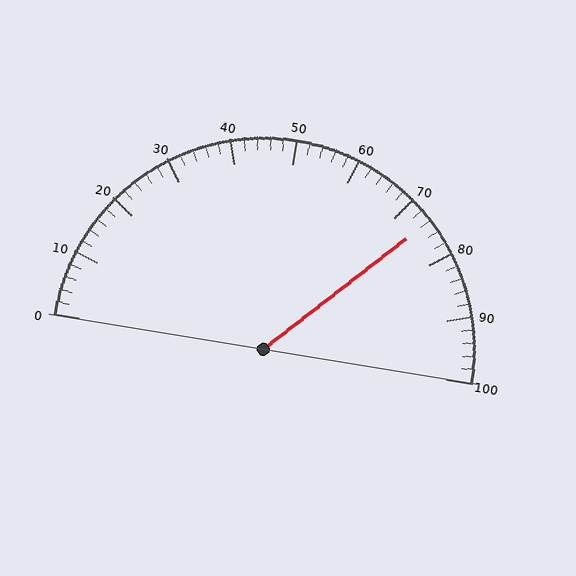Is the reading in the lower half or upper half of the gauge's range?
The reading is in the upper half of the range (0 to 100).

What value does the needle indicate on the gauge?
The needle indicates approximately 74.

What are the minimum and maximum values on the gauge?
The gauge ranges from 0 to 100.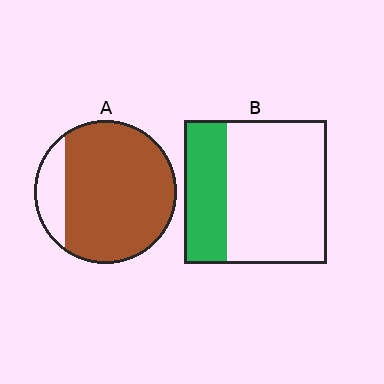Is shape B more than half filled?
No.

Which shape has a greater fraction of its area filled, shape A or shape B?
Shape A.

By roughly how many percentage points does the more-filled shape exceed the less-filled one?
By roughly 55 percentage points (A over B).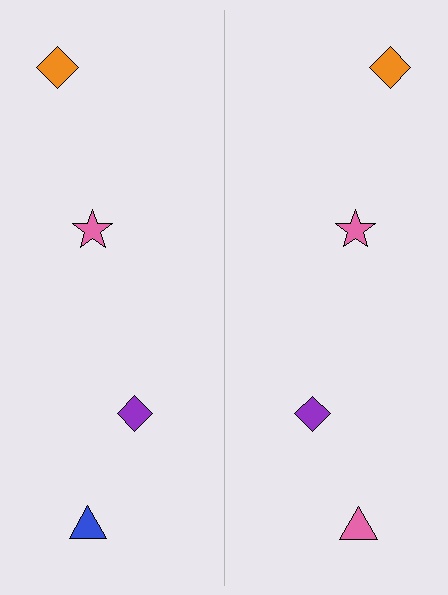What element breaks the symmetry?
The pink triangle on the right side breaks the symmetry — its mirror counterpart is blue.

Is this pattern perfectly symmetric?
No, the pattern is not perfectly symmetric. The pink triangle on the right side breaks the symmetry — its mirror counterpart is blue.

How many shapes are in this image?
There are 8 shapes in this image.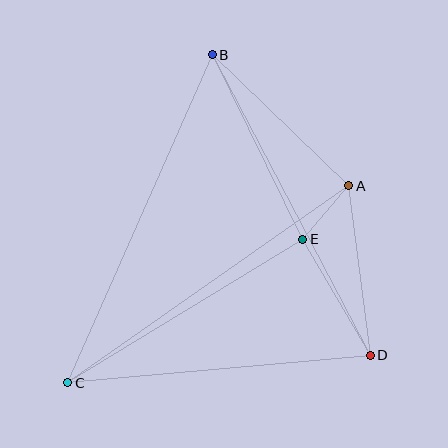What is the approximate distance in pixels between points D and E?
The distance between D and E is approximately 135 pixels.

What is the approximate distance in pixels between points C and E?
The distance between C and E is approximately 275 pixels.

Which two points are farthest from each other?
Points B and C are farthest from each other.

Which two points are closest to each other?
Points A and E are closest to each other.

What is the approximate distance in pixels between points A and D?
The distance between A and D is approximately 171 pixels.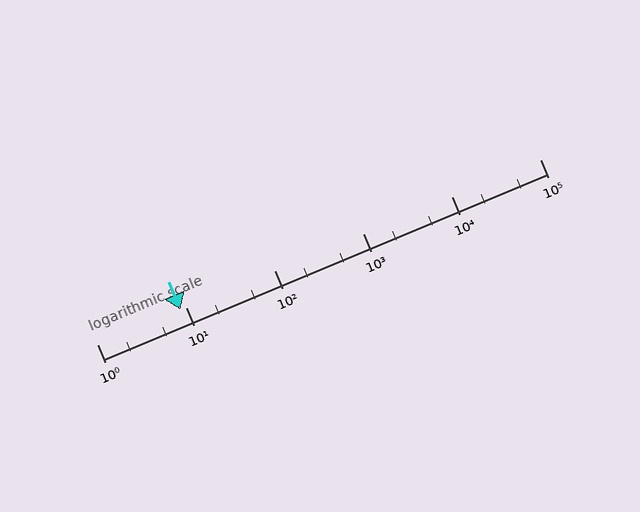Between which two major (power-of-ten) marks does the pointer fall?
The pointer is between 1 and 10.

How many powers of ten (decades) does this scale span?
The scale spans 5 decades, from 1 to 100000.